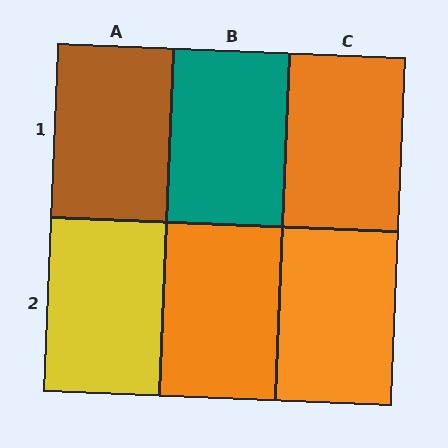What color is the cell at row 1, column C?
Orange.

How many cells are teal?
1 cell is teal.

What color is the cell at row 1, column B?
Teal.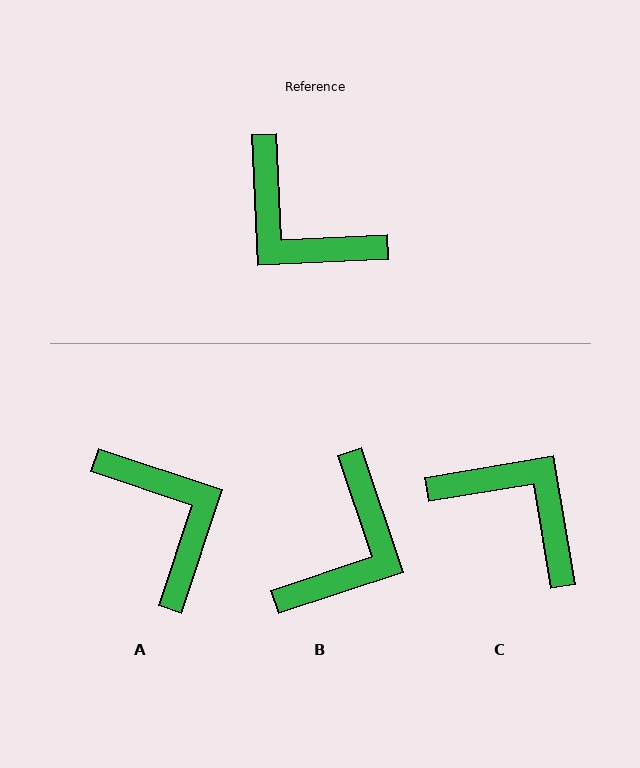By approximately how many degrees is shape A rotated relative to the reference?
Approximately 159 degrees counter-clockwise.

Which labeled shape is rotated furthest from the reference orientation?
C, about 173 degrees away.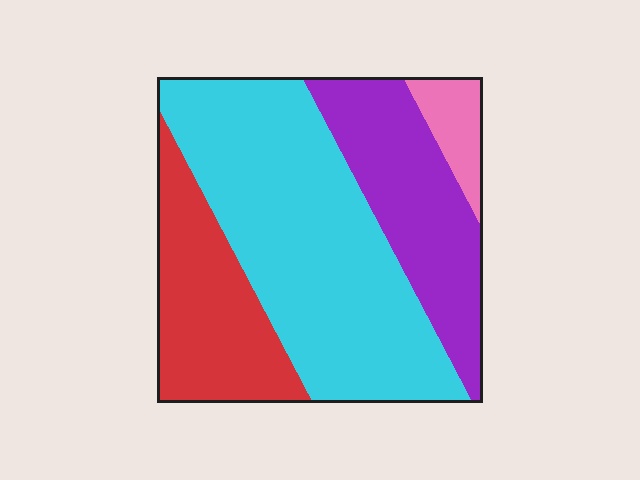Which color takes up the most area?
Cyan, at roughly 50%.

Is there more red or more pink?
Red.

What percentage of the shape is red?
Red covers about 20% of the shape.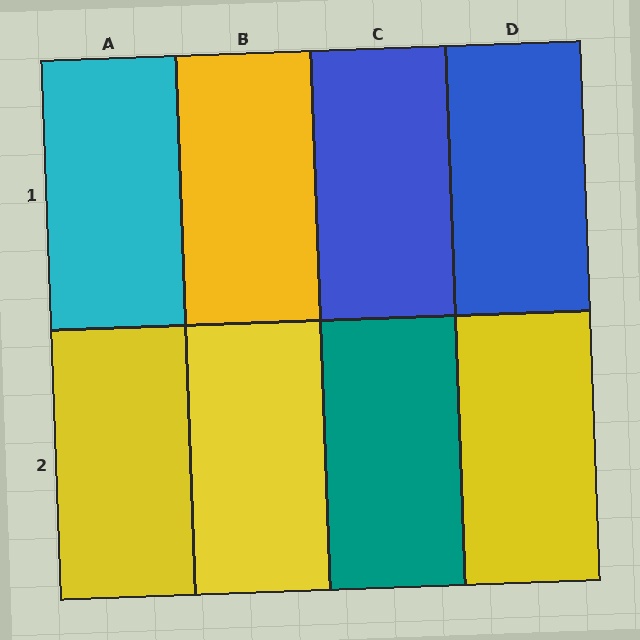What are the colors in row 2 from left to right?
Yellow, yellow, teal, yellow.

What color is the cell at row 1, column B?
Yellow.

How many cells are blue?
2 cells are blue.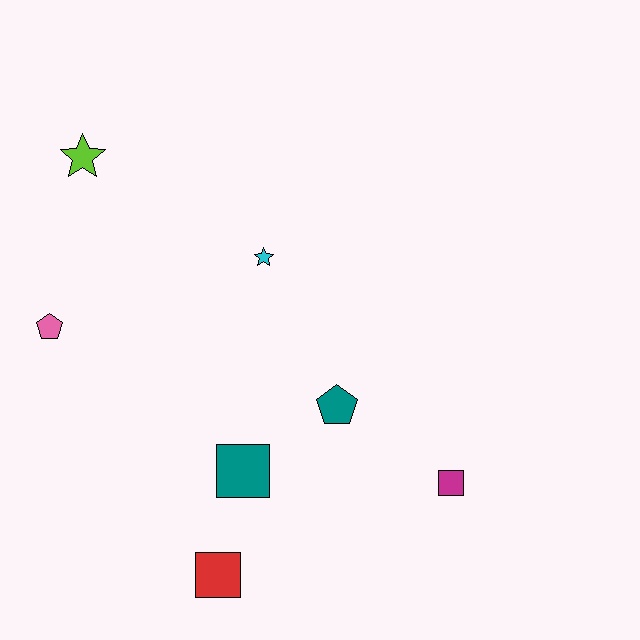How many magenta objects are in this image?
There is 1 magenta object.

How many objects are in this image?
There are 7 objects.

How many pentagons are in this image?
There are 2 pentagons.